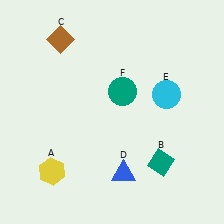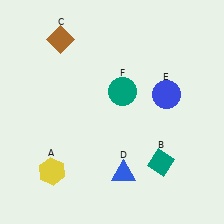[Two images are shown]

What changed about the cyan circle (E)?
In Image 1, E is cyan. In Image 2, it changed to blue.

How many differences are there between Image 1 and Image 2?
There is 1 difference between the two images.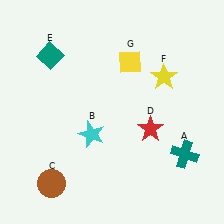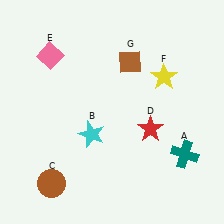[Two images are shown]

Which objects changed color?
E changed from teal to pink. G changed from yellow to brown.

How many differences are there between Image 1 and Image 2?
There are 2 differences between the two images.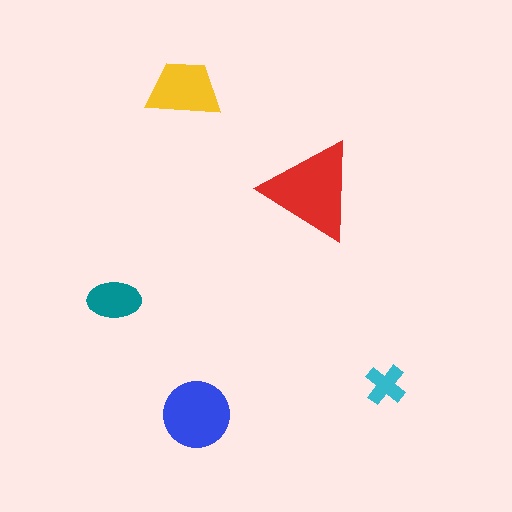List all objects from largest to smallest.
The red triangle, the blue circle, the yellow trapezoid, the teal ellipse, the cyan cross.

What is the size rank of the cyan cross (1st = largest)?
5th.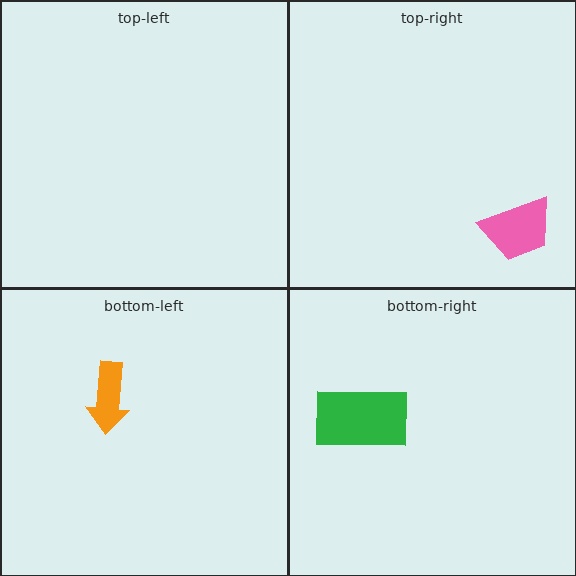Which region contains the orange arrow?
The bottom-left region.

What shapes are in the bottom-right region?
The green rectangle.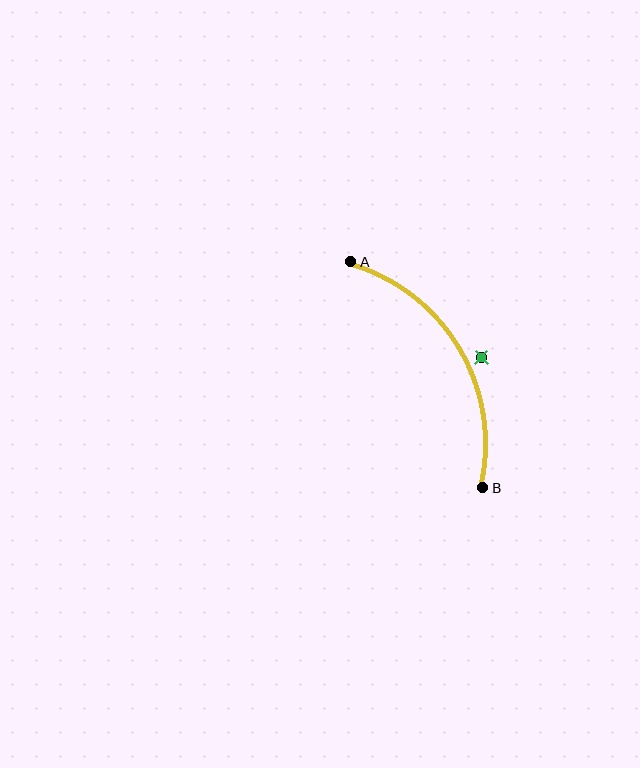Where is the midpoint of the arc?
The arc midpoint is the point on the curve farthest from the straight line joining A and B. It sits to the right of that line.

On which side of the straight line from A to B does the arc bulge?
The arc bulges to the right of the straight line connecting A and B.